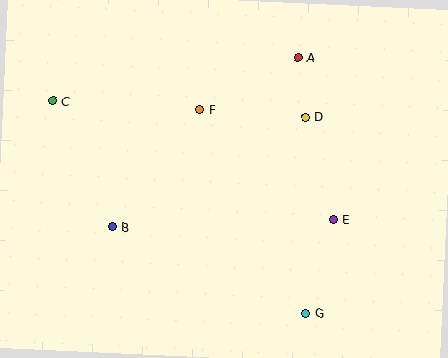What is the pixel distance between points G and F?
The distance between G and F is 230 pixels.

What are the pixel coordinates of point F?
Point F is at (200, 109).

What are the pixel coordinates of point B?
Point B is at (112, 227).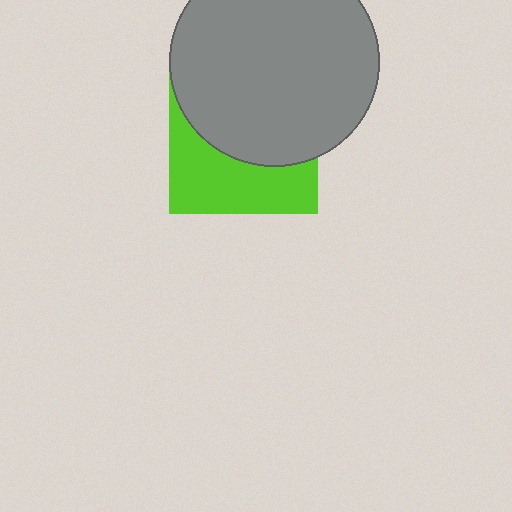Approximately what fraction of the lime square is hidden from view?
Roughly 57% of the lime square is hidden behind the gray circle.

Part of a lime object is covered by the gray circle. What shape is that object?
It is a square.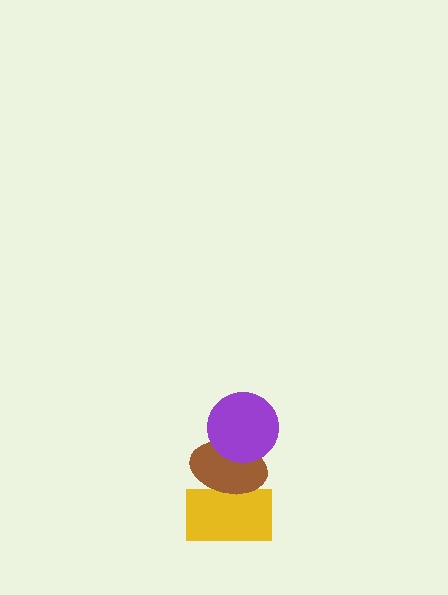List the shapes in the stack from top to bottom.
From top to bottom: the purple circle, the brown ellipse, the yellow rectangle.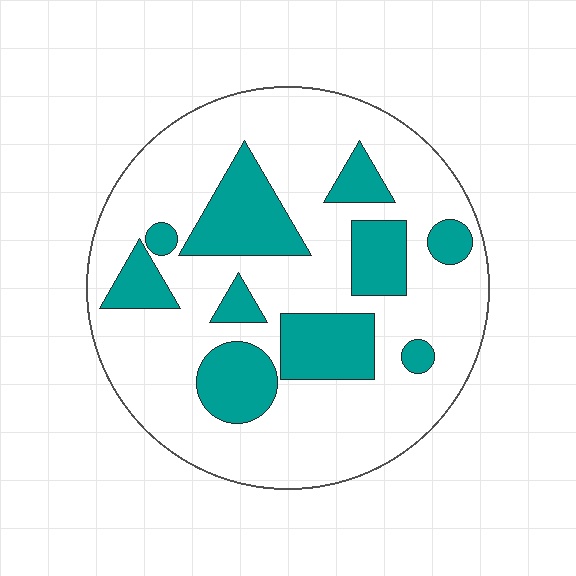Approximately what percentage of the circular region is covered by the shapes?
Approximately 25%.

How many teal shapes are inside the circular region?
10.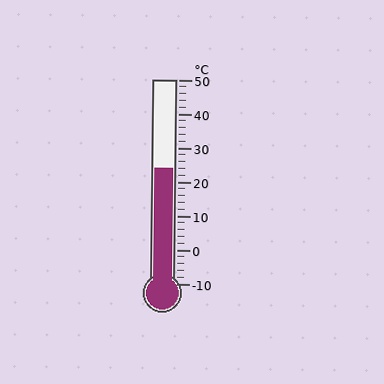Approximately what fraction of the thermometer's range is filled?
The thermometer is filled to approximately 55% of its range.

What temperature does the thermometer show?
The thermometer shows approximately 24°C.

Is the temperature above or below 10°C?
The temperature is above 10°C.